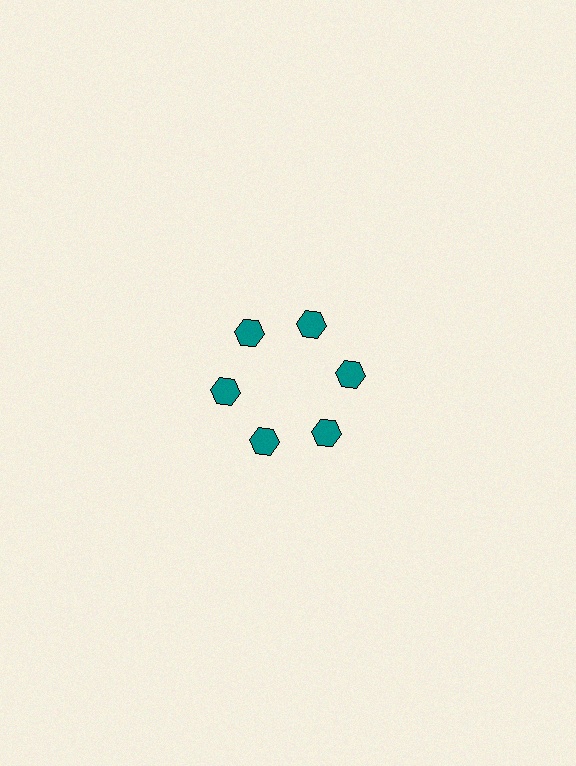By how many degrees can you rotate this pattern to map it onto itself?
The pattern maps onto itself every 60 degrees of rotation.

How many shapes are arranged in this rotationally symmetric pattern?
There are 6 shapes, arranged in 6 groups of 1.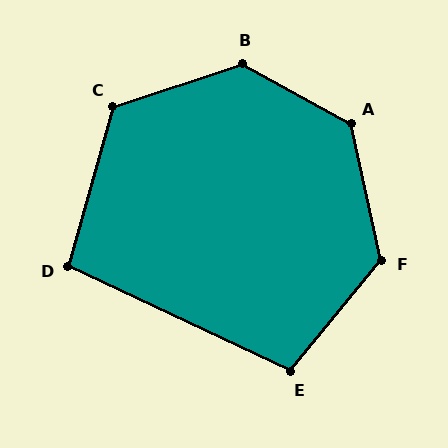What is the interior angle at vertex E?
Approximately 104 degrees (obtuse).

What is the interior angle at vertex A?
Approximately 132 degrees (obtuse).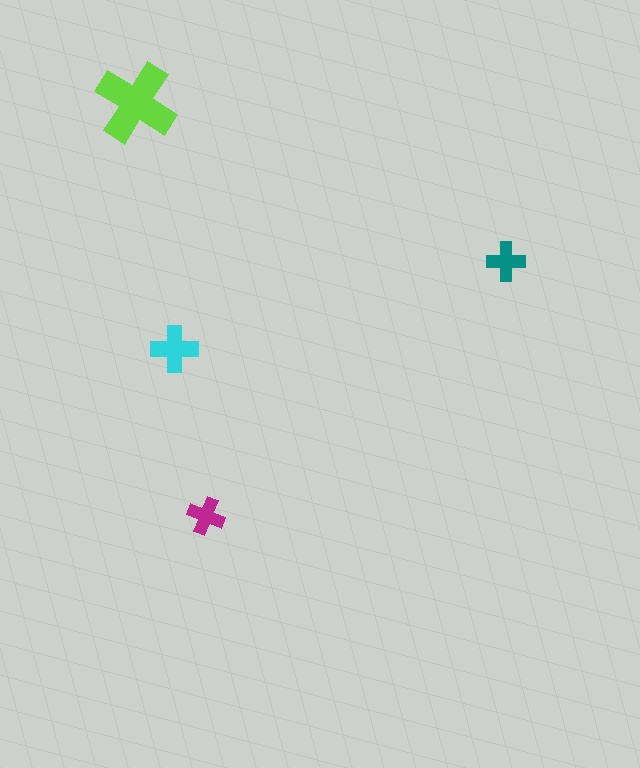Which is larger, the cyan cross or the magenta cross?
The cyan one.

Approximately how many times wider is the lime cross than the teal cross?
About 2 times wider.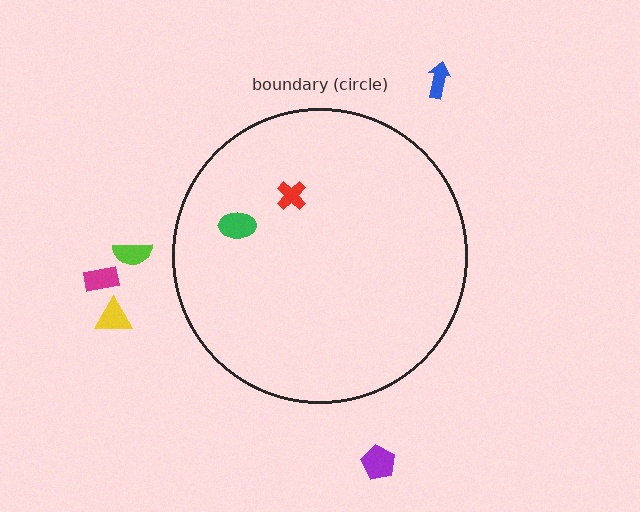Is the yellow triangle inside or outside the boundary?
Outside.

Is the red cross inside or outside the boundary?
Inside.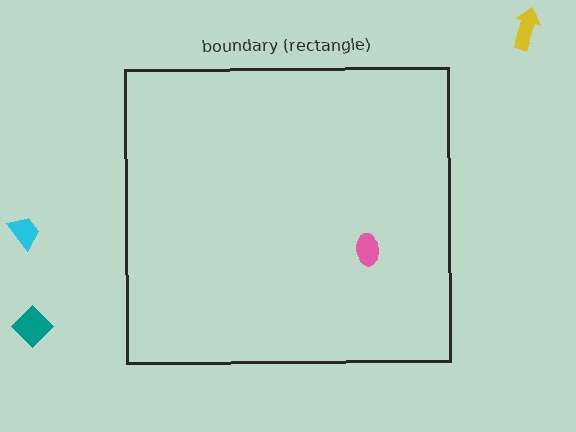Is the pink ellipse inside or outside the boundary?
Inside.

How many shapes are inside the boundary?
1 inside, 3 outside.